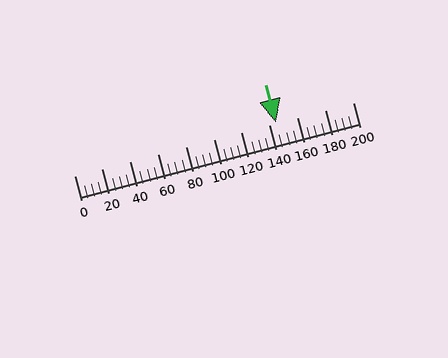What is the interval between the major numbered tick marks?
The major tick marks are spaced 20 units apart.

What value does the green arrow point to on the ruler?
The green arrow points to approximately 145.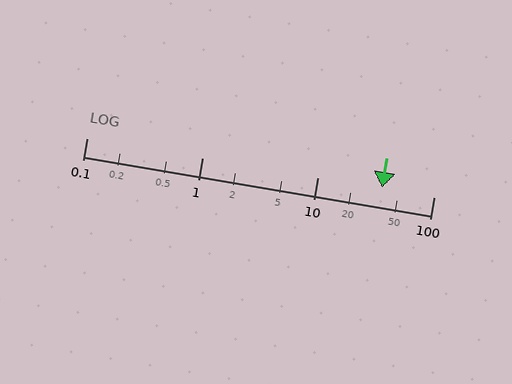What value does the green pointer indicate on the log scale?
The pointer indicates approximately 36.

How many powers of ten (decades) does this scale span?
The scale spans 3 decades, from 0.1 to 100.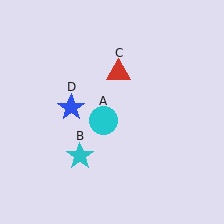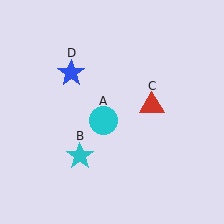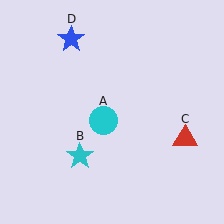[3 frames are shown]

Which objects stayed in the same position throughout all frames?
Cyan circle (object A) and cyan star (object B) remained stationary.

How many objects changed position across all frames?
2 objects changed position: red triangle (object C), blue star (object D).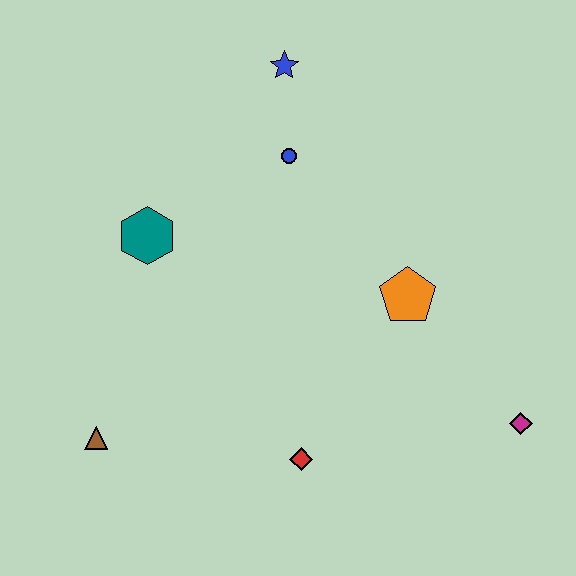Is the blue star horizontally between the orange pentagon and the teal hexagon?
Yes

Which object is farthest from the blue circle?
The magenta diamond is farthest from the blue circle.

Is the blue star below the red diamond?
No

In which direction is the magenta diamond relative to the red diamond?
The magenta diamond is to the right of the red diamond.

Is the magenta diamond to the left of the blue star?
No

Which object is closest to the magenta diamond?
The orange pentagon is closest to the magenta diamond.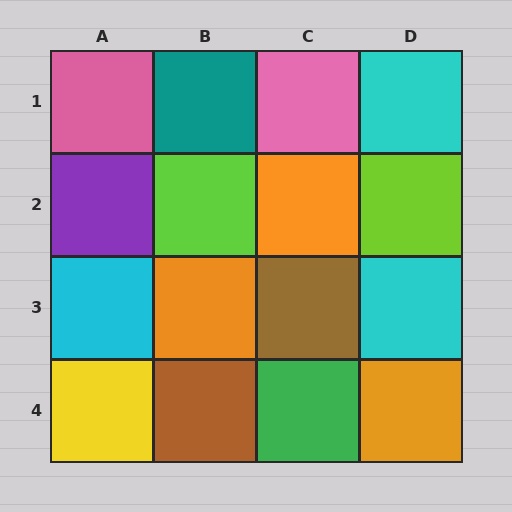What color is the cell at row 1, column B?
Teal.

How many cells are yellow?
1 cell is yellow.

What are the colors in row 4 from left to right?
Yellow, brown, green, orange.